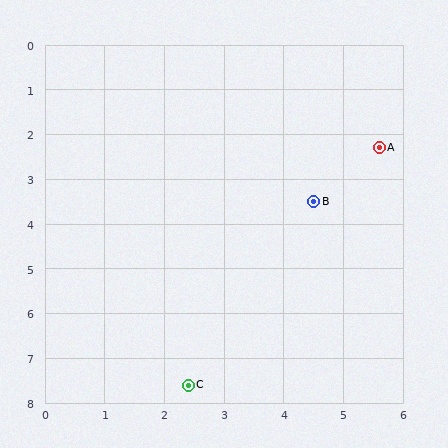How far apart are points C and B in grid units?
Points C and B are about 4.6 grid units apart.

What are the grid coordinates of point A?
Point A is at approximately (5.6, 2.3).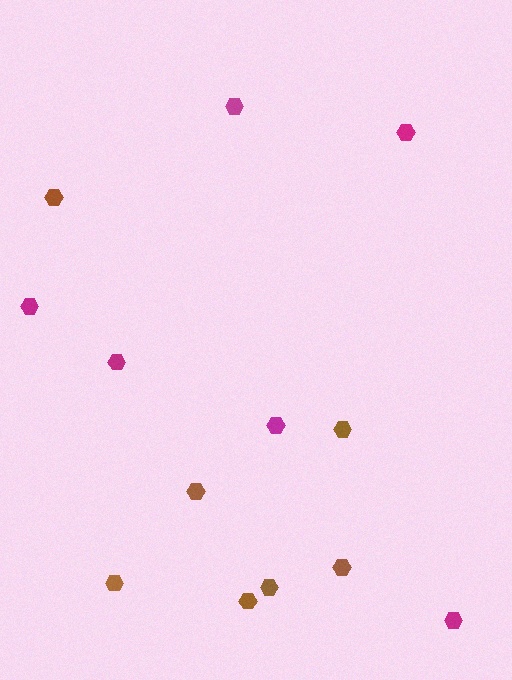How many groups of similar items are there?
There are 2 groups: one group of magenta hexagons (6) and one group of brown hexagons (7).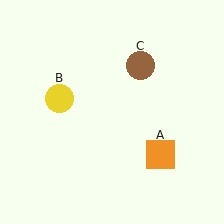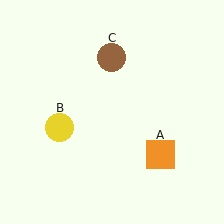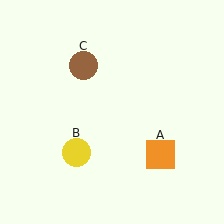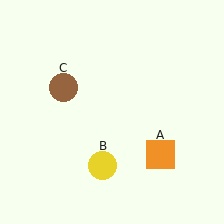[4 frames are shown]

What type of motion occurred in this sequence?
The yellow circle (object B), brown circle (object C) rotated counterclockwise around the center of the scene.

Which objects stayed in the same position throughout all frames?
Orange square (object A) remained stationary.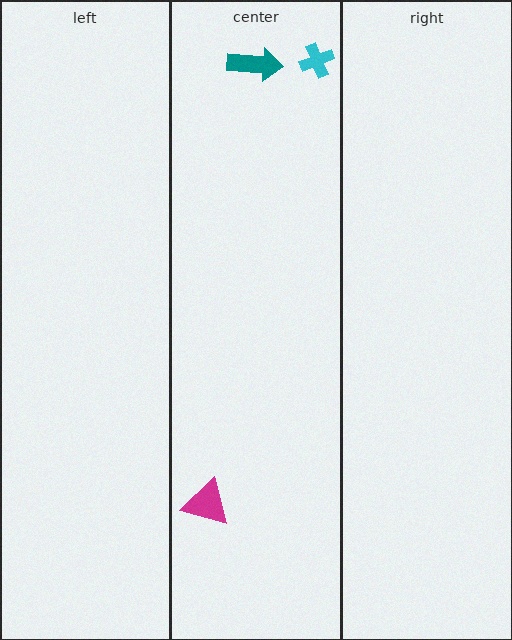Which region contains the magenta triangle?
The center region.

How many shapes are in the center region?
3.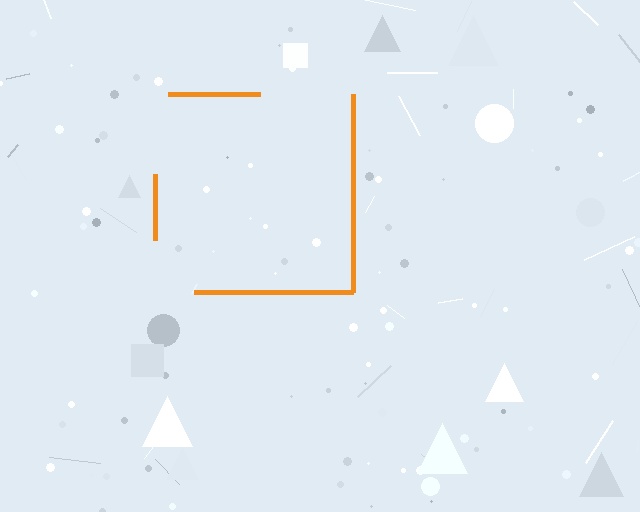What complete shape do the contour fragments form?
The contour fragments form a square.